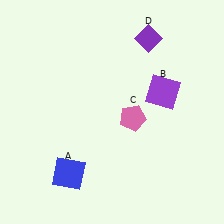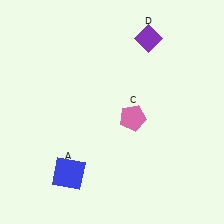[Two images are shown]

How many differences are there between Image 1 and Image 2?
There is 1 difference between the two images.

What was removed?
The purple square (B) was removed in Image 2.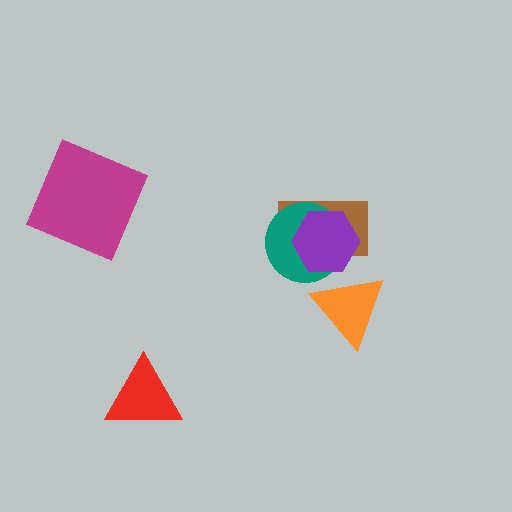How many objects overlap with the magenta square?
0 objects overlap with the magenta square.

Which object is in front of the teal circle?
The purple hexagon is in front of the teal circle.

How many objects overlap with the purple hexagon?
2 objects overlap with the purple hexagon.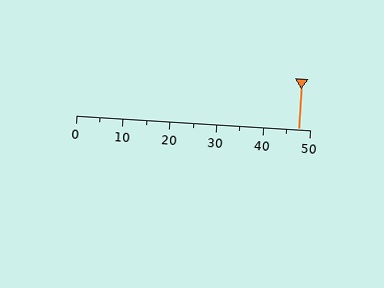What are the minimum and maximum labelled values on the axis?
The axis runs from 0 to 50.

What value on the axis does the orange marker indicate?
The marker indicates approximately 47.5.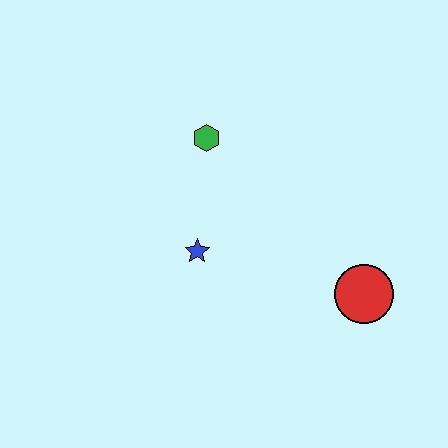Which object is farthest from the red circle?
The green hexagon is farthest from the red circle.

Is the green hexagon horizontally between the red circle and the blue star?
Yes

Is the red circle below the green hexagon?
Yes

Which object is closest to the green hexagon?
The blue star is closest to the green hexagon.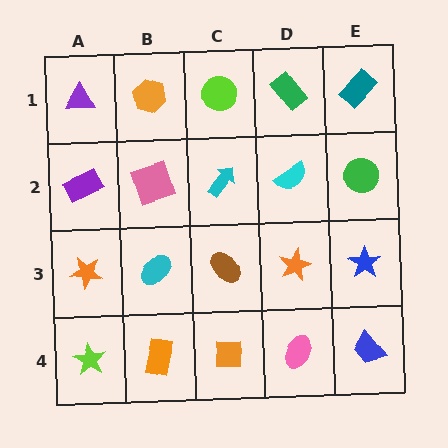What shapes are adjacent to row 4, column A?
An orange star (row 3, column A), an orange rectangle (row 4, column B).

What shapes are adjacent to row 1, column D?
A cyan semicircle (row 2, column D), a lime circle (row 1, column C), a teal rectangle (row 1, column E).